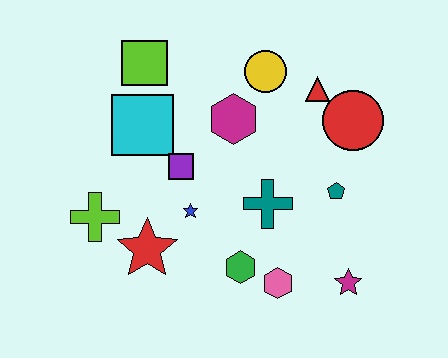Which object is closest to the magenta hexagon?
The yellow circle is closest to the magenta hexagon.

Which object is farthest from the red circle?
The lime cross is farthest from the red circle.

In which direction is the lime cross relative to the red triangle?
The lime cross is to the left of the red triangle.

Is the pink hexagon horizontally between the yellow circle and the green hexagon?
No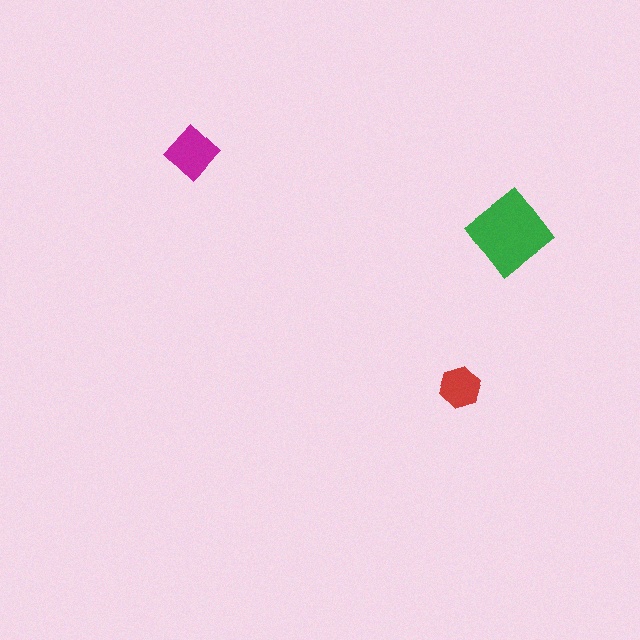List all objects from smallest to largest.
The red hexagon, the magenta diamond, the green diamond.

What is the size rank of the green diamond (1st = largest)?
1st.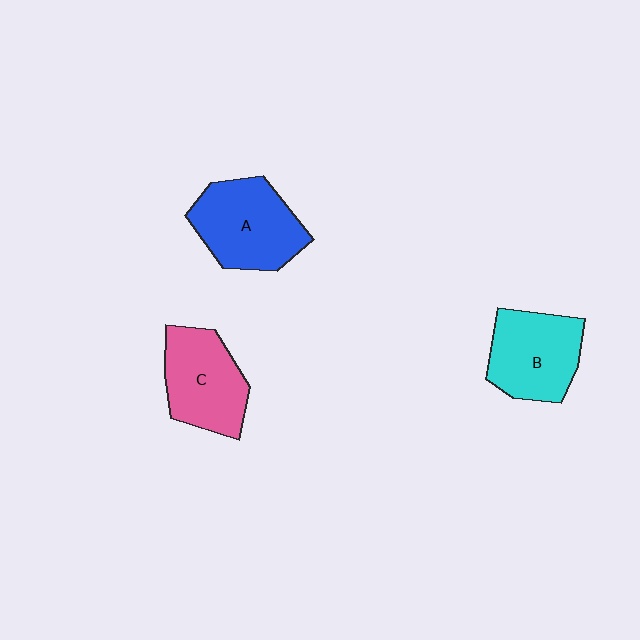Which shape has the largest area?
Shape A (blue).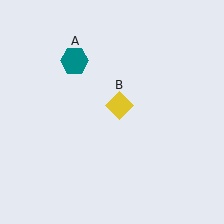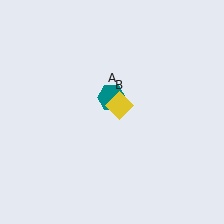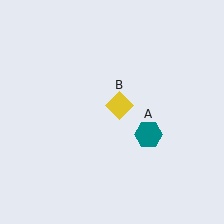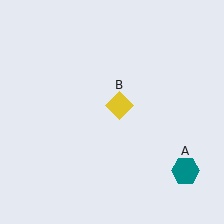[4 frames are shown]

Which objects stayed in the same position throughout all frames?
Yellow diamond (object B) remained stationary.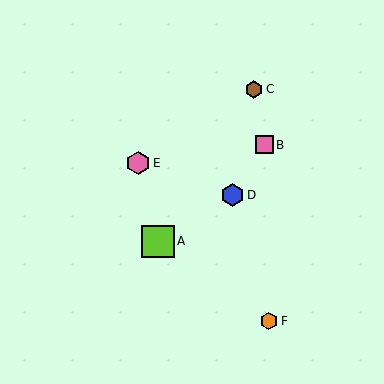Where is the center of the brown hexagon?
The center of the brown hexagon is at (254, 89).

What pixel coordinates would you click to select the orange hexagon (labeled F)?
Click at (269, 321) to select the orange hexagon F.